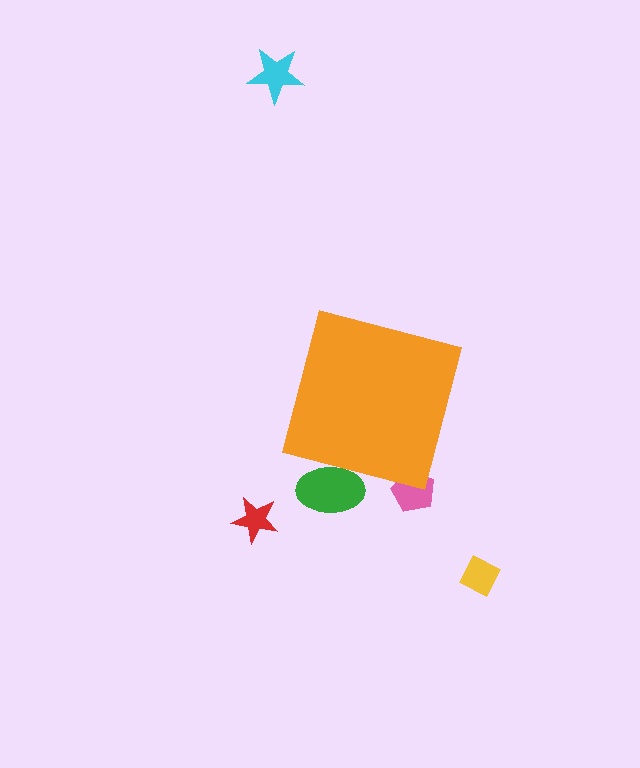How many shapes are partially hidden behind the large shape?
2 shapes are partially hidden.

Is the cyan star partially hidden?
No, the cyan star is fully visible.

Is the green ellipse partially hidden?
Yes, the green ellipse is partially hidden behind the orange square.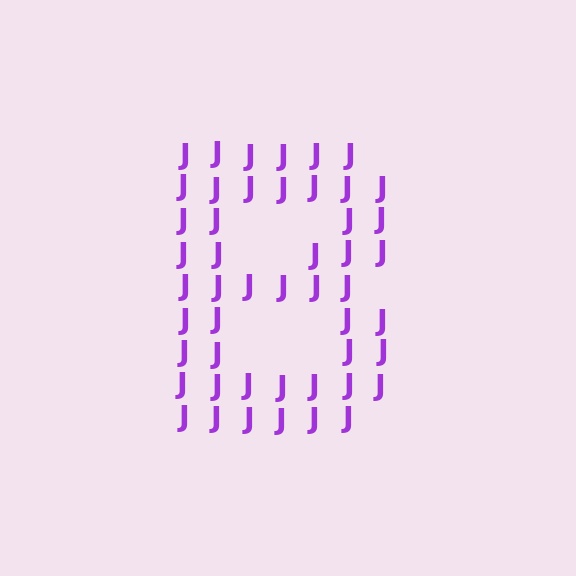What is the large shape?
The large shape is the letter B.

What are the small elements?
The small elements are letter J's.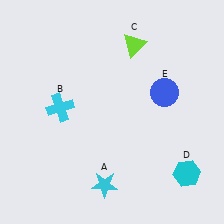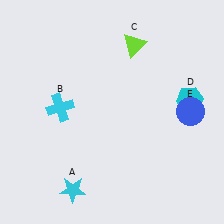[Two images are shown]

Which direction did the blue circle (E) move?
The blue circle (E) moved right.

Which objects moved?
The objects that moved are: the cyan star (A), the cyan hexagon (D), the blue circle (E).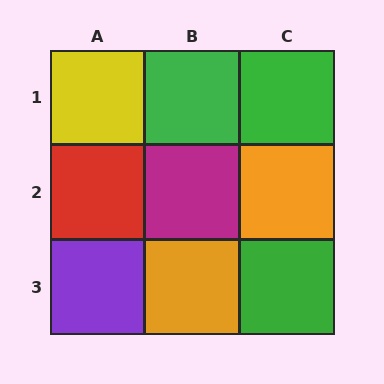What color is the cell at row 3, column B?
Orange.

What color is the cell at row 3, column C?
Green.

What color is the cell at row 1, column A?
Yellow.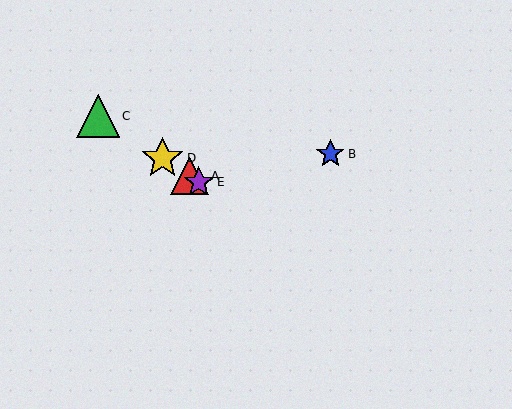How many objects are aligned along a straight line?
4 objects (A, C, D, E) are aligned along a straight line.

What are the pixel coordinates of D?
Object D is at (162, 158).